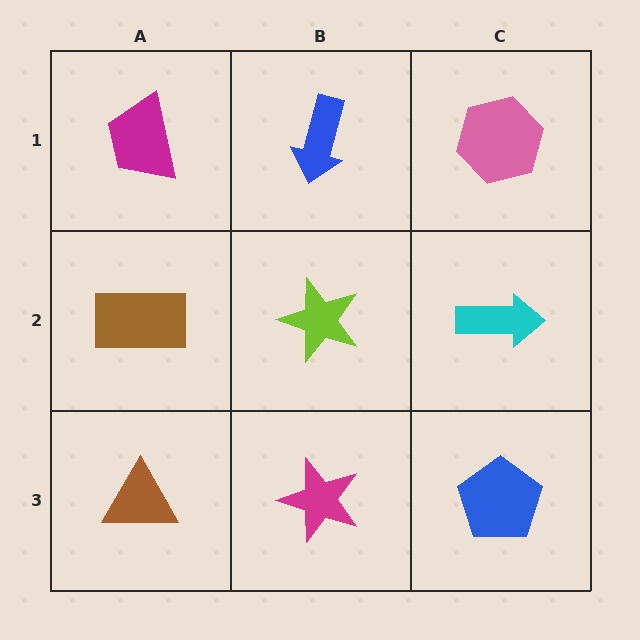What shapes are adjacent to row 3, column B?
A lime star (row 2, column B), a brown triangle (row 3, column A), a blue pentagon (row 3, column C).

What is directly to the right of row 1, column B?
A pink hexagon.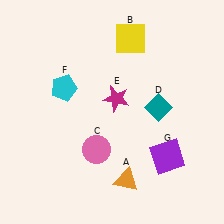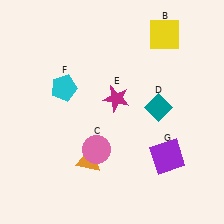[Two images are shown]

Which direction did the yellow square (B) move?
The yellow square (B) moved right.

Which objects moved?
The objects that moved are: the orange triangle (A), the yellow square (B).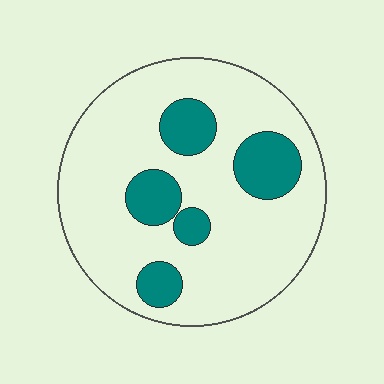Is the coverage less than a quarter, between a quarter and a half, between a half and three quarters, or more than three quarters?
Less than a quarter.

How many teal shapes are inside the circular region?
5.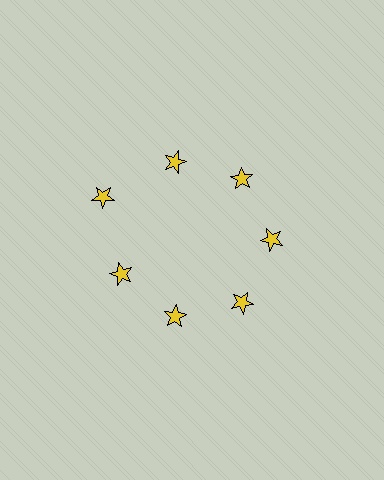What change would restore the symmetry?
The symmetry would be restored by moving it inward, back onto the ring so that all 7 stars sit at equal angles and equal distance from the center.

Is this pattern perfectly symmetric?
No. The 7 yellow stars are arranged in a ring, but one element near the 10 o'clock position is pushed outward from the center, breaking the 7-fold rotational symmetry.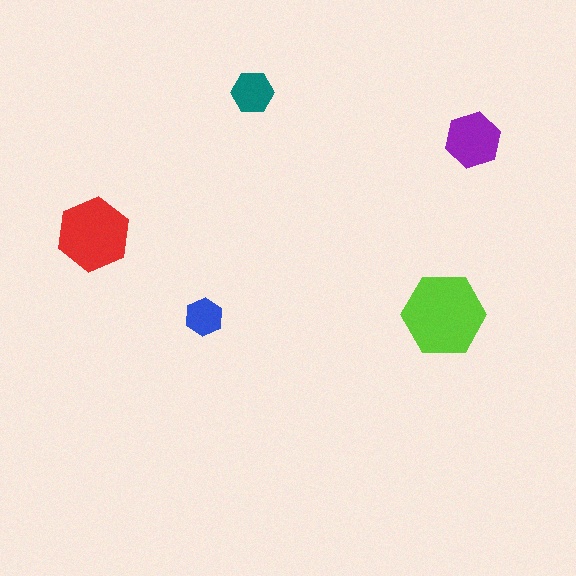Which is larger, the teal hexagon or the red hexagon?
The red one.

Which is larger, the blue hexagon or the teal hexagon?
The teal one.